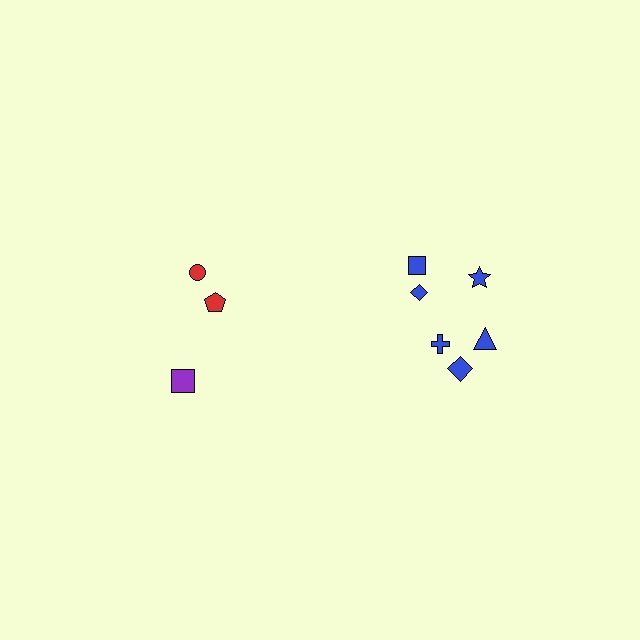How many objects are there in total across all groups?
There are 9 objects.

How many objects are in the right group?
There are 6 objects.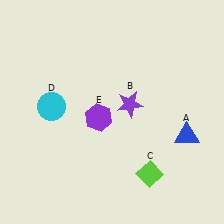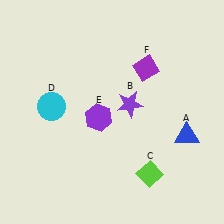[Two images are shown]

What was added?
A purple diamond (F) was added in Image 2.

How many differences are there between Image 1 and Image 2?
There is 1 difference between the two images.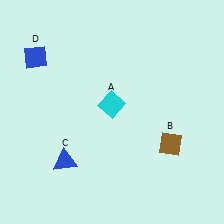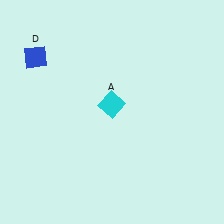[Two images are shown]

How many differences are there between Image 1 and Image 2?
There are 2 differences between the two images.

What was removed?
The blue triangle (C), the brown diamond (B) were removed in Image 2.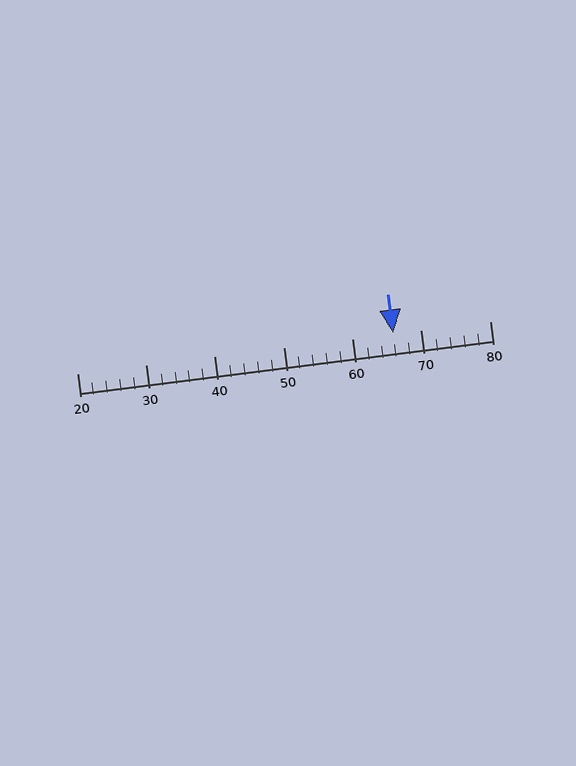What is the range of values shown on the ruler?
The ruler shows values from 20 to 80.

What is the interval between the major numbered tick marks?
The major tick marks are spaced 10 units apart.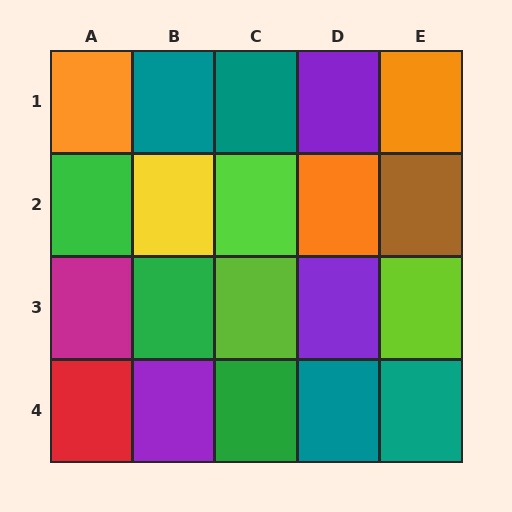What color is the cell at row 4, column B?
Purple.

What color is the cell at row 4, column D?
Teal.